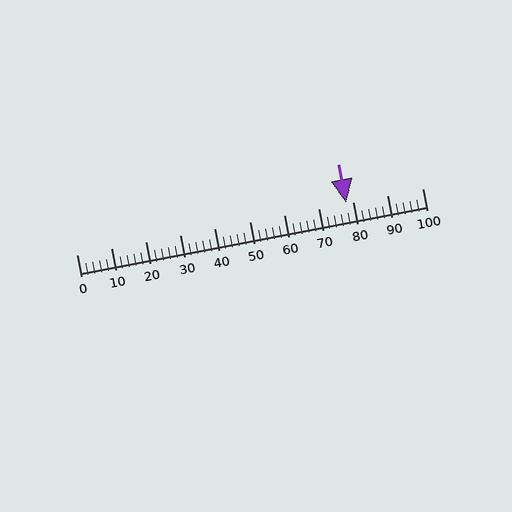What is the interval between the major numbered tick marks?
The major tick marks are spaced 10 units apart.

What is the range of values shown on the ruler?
The ruler shows values from 0 to 100.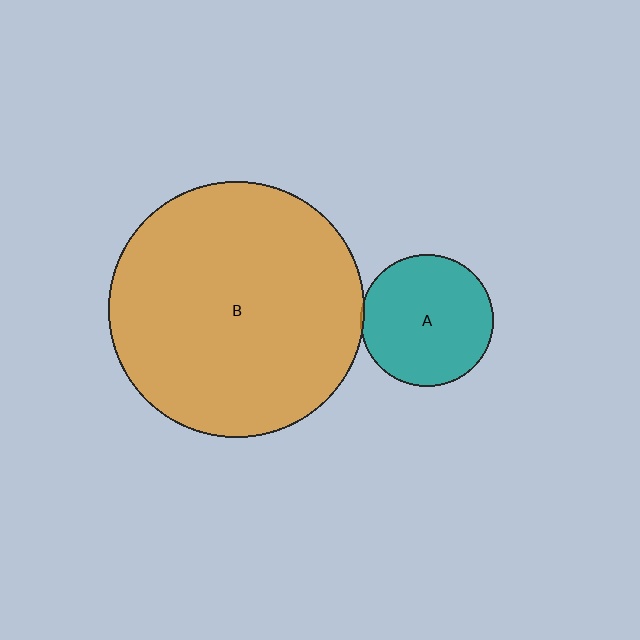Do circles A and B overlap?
Yes.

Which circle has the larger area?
Circle B (orange).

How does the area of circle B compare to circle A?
Approximately 3.8 times.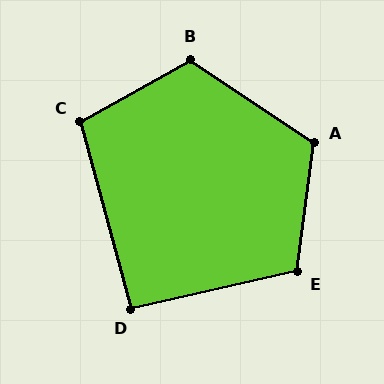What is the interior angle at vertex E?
Approximately 110 degrees (obtuse).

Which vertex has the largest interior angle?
B, at approximately 117 degrees.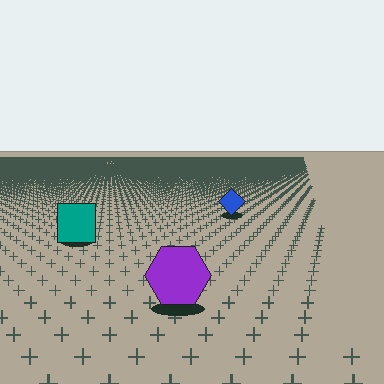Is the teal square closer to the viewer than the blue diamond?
Yes. The teal square is closer — you can tell from the texture gradient: the ground texture is coarser near it.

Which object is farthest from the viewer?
The blue diamond is farthest from the viewer. It appears smaller and the ground texture around it is denser.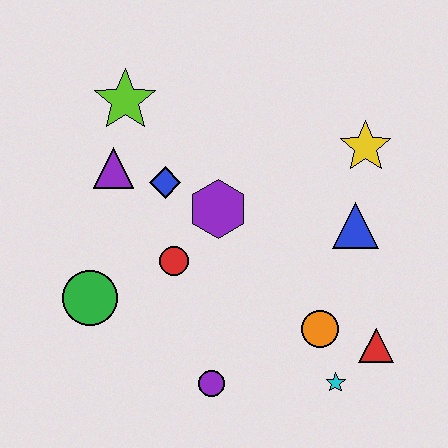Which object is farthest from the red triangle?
The lime star is farthest from the red triangle.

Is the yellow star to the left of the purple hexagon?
No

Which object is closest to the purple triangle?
The blue diamond is closest to the purple triangle.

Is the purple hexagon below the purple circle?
No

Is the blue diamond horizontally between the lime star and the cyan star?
Yes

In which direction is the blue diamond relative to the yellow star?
The blue diamond is to the left of the yellow star.